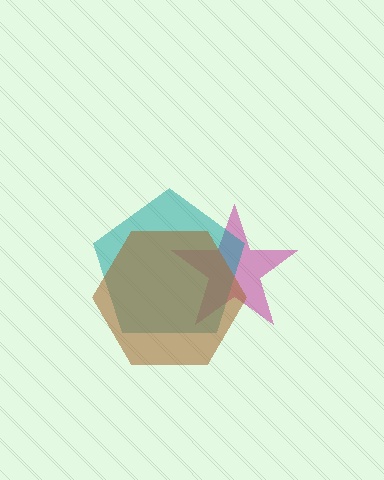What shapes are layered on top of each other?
The layered shapes are: a magenta star, a teal pentagon, a brown hexagon.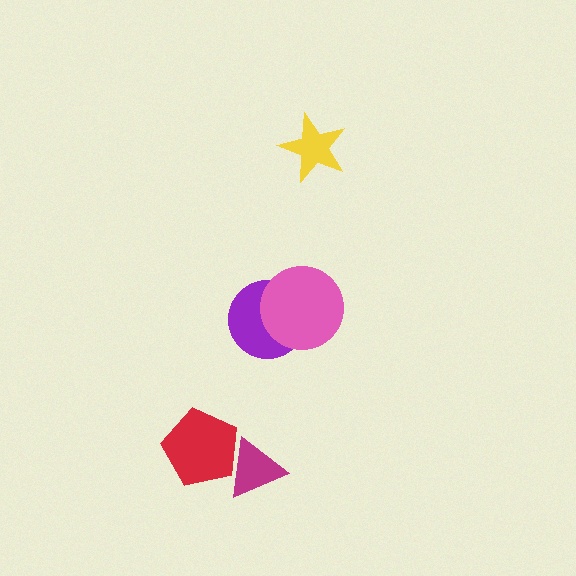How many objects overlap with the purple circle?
1 object overlaps with the purple circle.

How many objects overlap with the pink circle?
1 object overlaps with the pink circle.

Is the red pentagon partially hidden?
Yes, it is partially covered by another shape.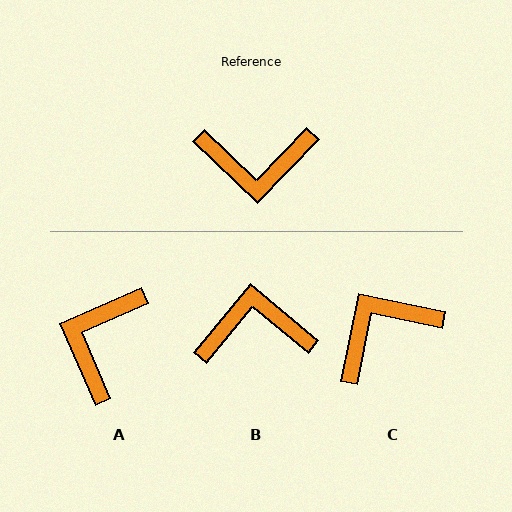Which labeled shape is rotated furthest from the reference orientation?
B, about 176 degrees away.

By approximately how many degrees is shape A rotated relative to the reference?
Approximately 113 degrees clockwise.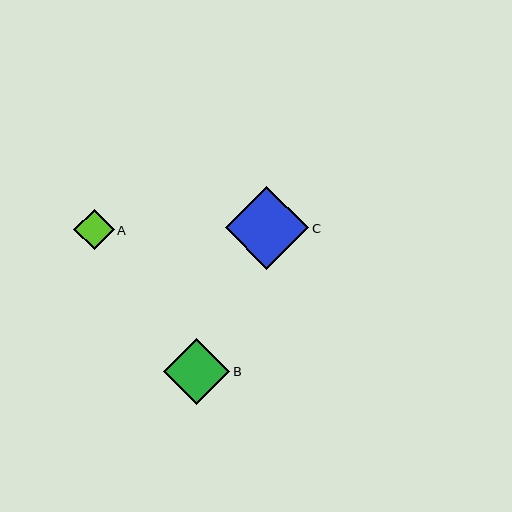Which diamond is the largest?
Diamond C is the largest with a size of approximately 84 pixels.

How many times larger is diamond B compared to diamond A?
Diamond B is approximately 1.6 times the size of diamond A.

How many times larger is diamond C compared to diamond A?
Diamond C is approximately 2.1 times the size of diamond A.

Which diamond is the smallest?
Diamond A is the smallest with a size of approximately 40 pixels.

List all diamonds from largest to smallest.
From largest to smallest: C, B, A.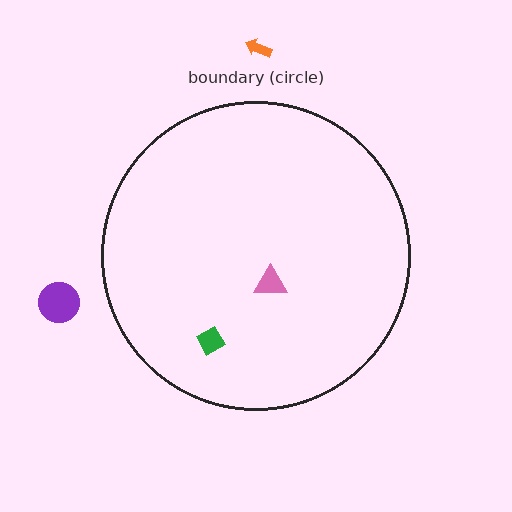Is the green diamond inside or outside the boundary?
Inside.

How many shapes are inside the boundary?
2 inside, 2 outside.